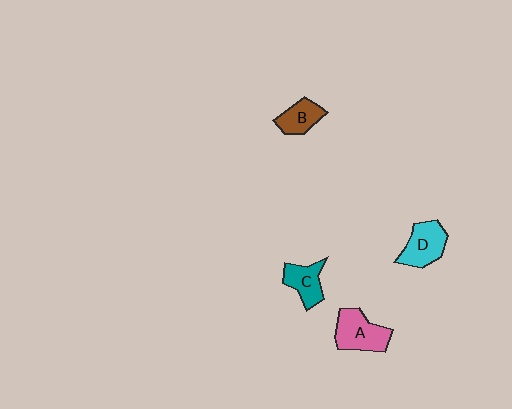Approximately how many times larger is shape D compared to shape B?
Approximately 1.4 times.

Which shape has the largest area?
Shape A (pink).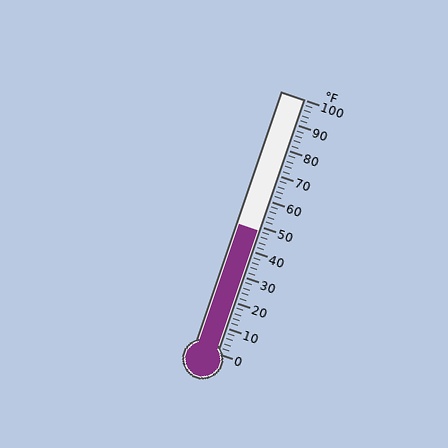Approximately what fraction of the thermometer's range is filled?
The thermometer is filled to approximately 50% of its range.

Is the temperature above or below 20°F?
The temperature is above 20°F.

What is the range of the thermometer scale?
The thermometer scale ranges from 0°F to 100°F.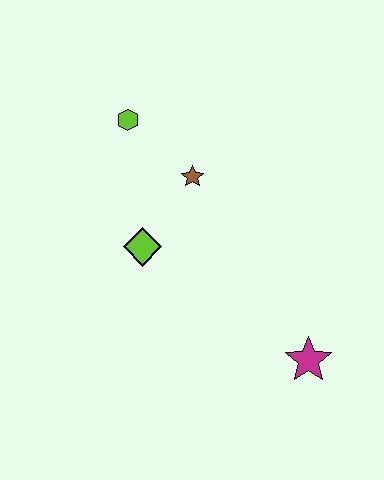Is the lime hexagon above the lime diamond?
Yes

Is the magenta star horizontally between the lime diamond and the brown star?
No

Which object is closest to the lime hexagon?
The brown star is closest to the lime hexagon.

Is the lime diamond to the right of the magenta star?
No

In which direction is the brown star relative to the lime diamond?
The brown star is above the lime diamond.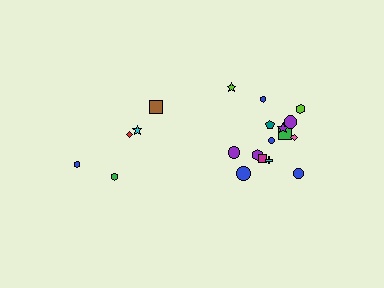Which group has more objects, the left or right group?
The right group.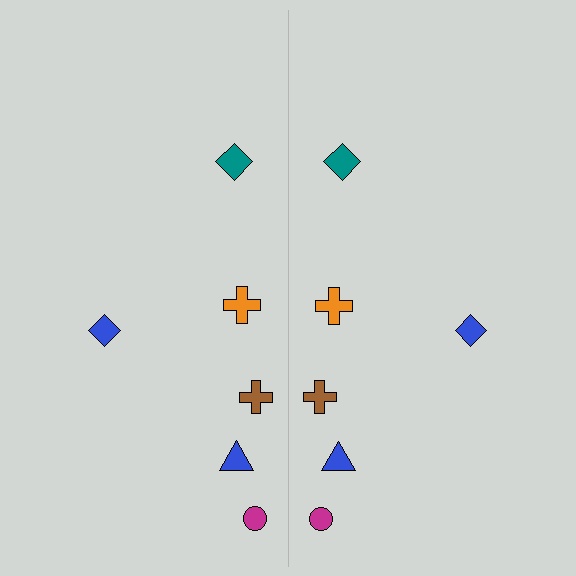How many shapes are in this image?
There are 12 shapes in this image.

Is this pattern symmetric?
Yes, this pattern has bilateral (reflection) symmetry.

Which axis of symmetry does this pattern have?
The pattern has a vertical axis of symmetry running through the center of the image.